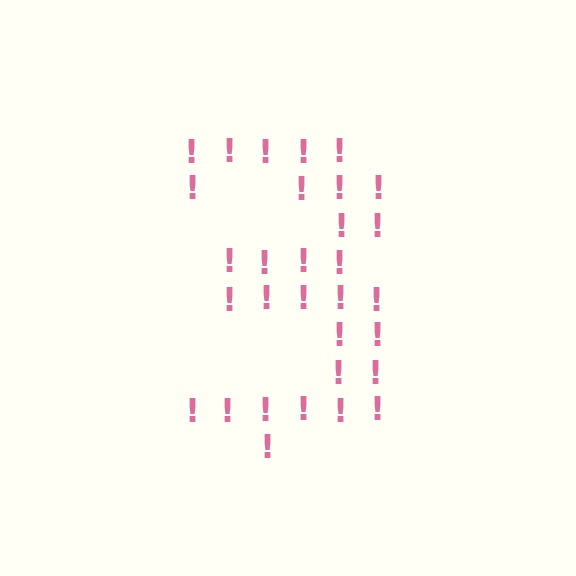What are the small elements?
The small elements are exclamation marks.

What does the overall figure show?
The overall figure shows the digit 3.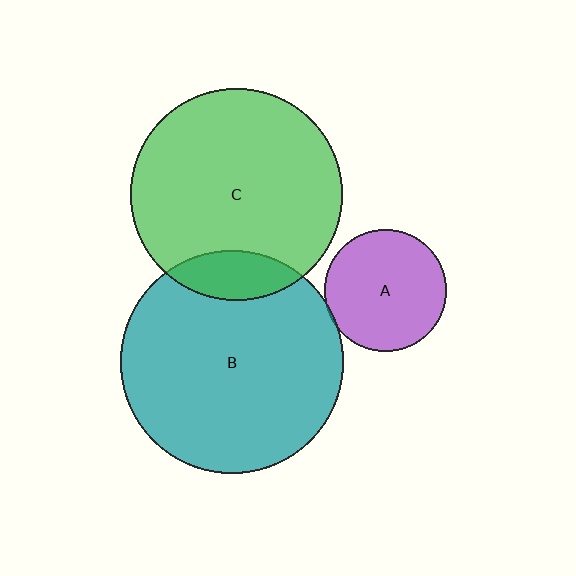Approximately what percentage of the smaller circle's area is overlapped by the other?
Approximately 15%.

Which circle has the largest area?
Circle B (teal).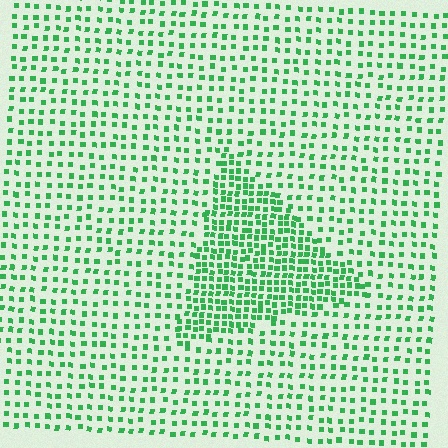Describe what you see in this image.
The image contains small green elements arranged at two different densities. A triangle-shaped region is visible where the elements are more densely packed than the surrounding area.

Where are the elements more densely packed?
The elements are more densely packed inside the triangle boundary.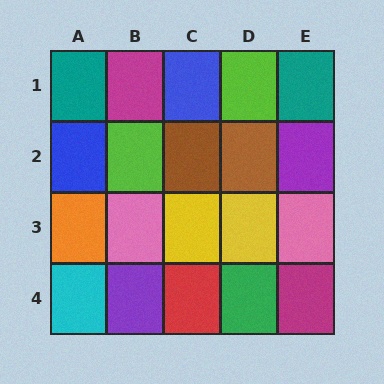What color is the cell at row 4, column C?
Red.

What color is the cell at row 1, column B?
Magenta.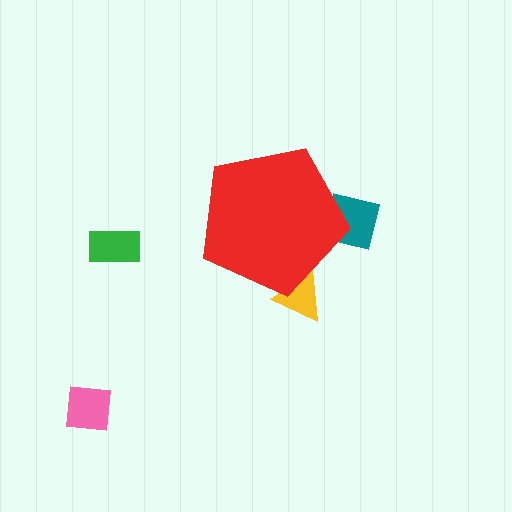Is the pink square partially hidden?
No, the pink square is fully visible.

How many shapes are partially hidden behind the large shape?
2 shapes are partially hidden.